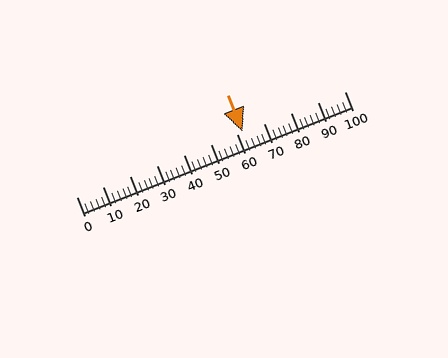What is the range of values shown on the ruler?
The ruler shows values from 0 to 100.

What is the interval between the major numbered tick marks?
The major tick marks are spaced 10 units apart.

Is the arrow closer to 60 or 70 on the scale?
The arrow is closer to 60.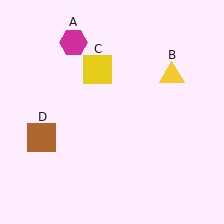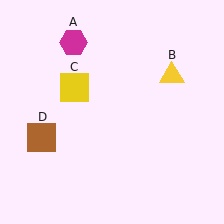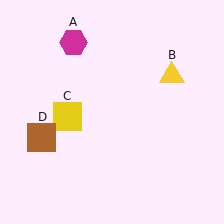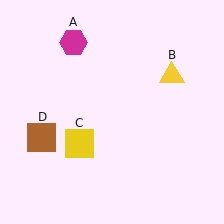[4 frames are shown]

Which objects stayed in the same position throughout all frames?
Magenta hexagon (object A) and yellow triangle (object B) and brown square (object D) remained stationary.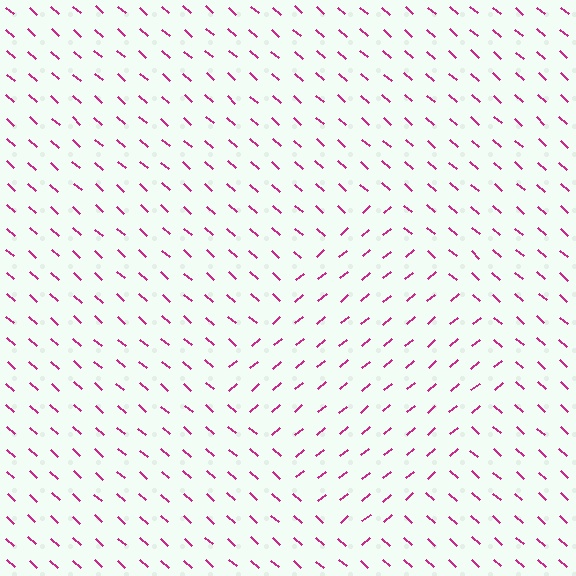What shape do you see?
I see a diamond.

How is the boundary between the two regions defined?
The boundary is defined purely by a change in line orientation (approximately 81 degrees difference). All lines are the same color and thickness.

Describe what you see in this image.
The image is filled with small magenta line segments. A diamond region in the image has lines oriented differently from the surrounding lines, creating a visible texture boundary.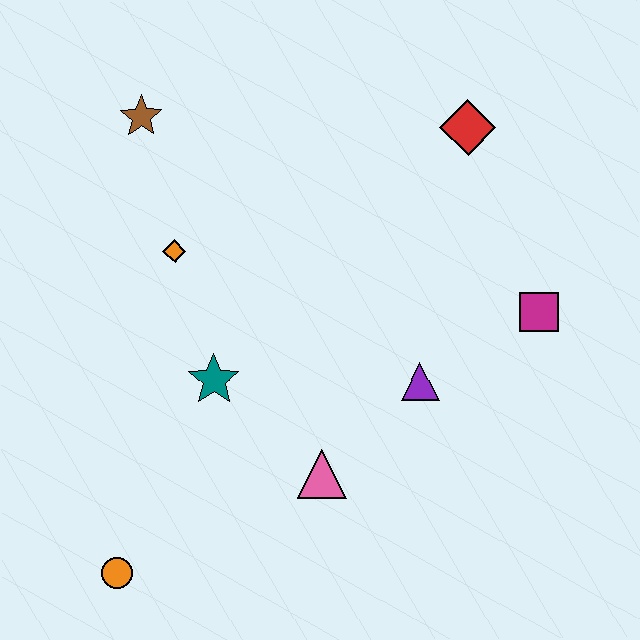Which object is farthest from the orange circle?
The red diamond is farthest from the orange circle.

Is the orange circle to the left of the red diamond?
Yes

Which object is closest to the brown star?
The orange diamond is closest to the brown star.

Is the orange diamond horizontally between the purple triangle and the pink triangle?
No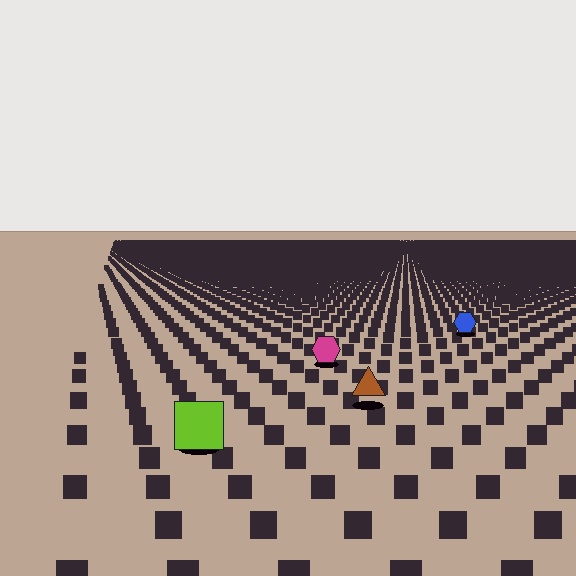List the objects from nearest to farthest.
From nearest to farthest: the lime square, the brown triangle, the magenta hexagon, the blue hexagon.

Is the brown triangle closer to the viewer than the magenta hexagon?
Yes. The brown triangle is closer — you can tell from the texture gradient: the ground texture is coarser near it.